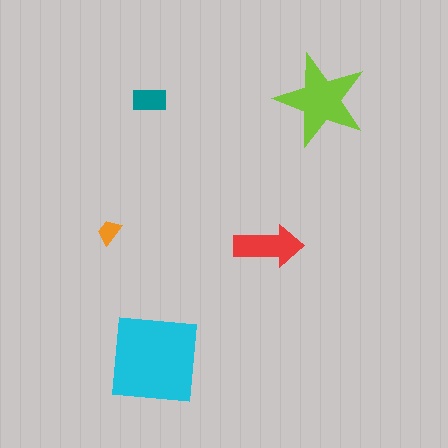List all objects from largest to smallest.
The cyan square, the lime star, the red arrow, the teal rectangle, the orange trapezoid.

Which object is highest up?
The teal rectangle is topmost.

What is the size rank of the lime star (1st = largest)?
2nd.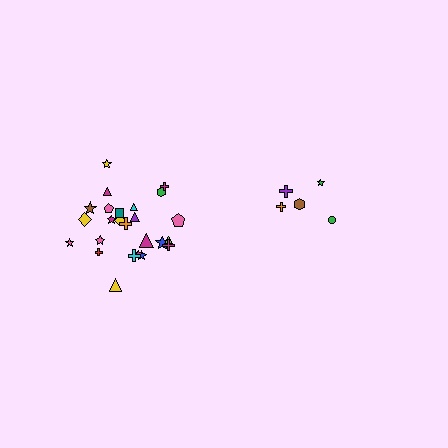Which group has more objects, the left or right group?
The left group.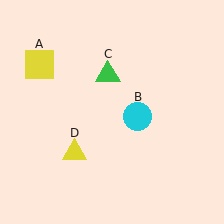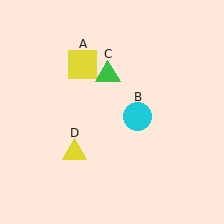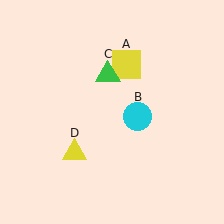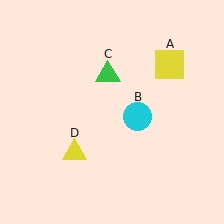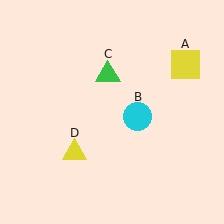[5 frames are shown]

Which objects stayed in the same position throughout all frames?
Cyan circle (object B) and green triangle (object C) and yellow triangle (object D) remained stationary.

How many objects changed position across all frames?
1 object changed position: yellow square (object A).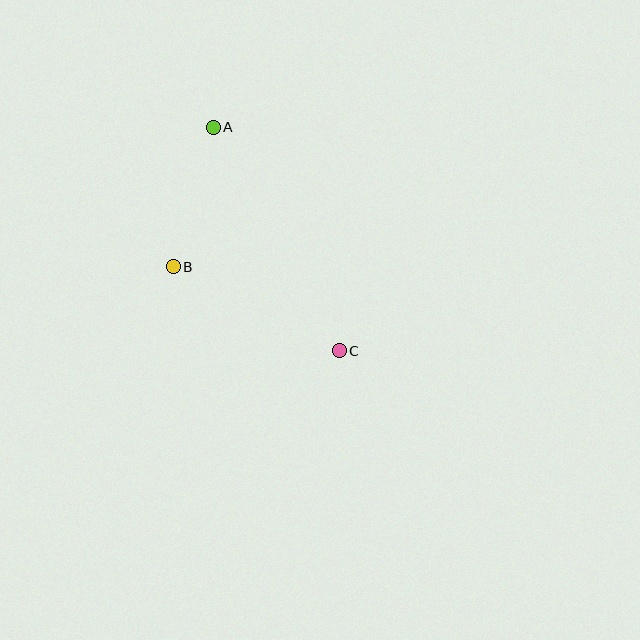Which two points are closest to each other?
Points A and B are closest to each other.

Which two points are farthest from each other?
Points A and C are farthest from each other.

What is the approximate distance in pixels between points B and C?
The distance between B and C is approximately 186 pixels.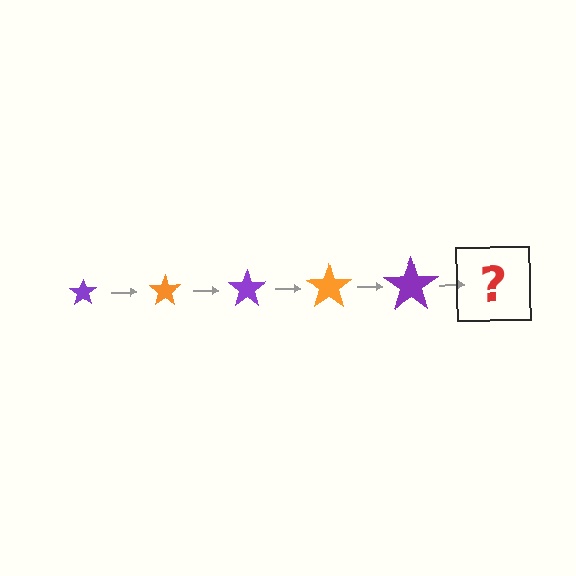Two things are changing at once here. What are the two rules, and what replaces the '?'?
The two rules are that the star grows larger each step and the color cycles through purple and orange. The '?' should be an orange star, larger than the previous one.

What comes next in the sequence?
The next element should be an orange star, larger than the previous one.